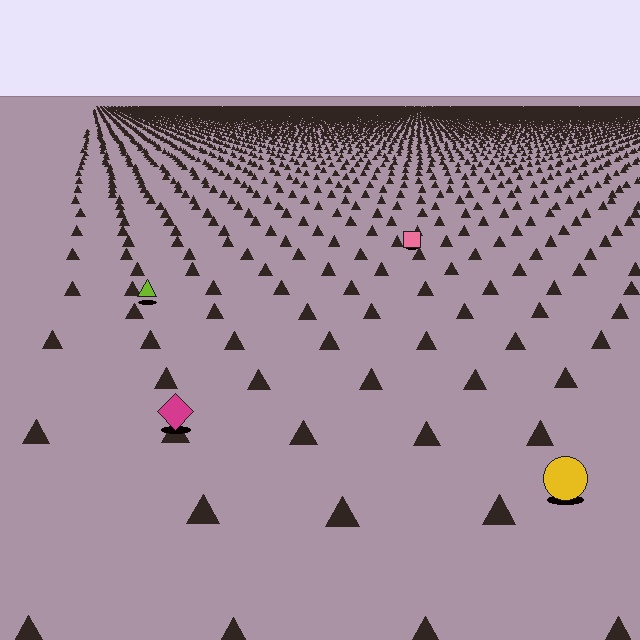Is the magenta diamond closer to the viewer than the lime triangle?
Yes. The magenta diamond is closer — you can tell from the texture gradient: the ground texture is coarser near it.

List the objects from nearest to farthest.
From nearest to farthest: the yellow circle, the magenta diamond, the lime triangle, the pink square.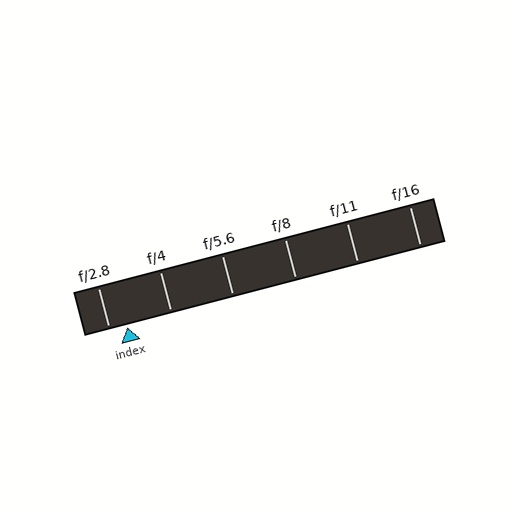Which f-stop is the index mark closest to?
The index mark is closest to f/2.8.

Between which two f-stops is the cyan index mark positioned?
The index mark is between f/2.8 and f/4.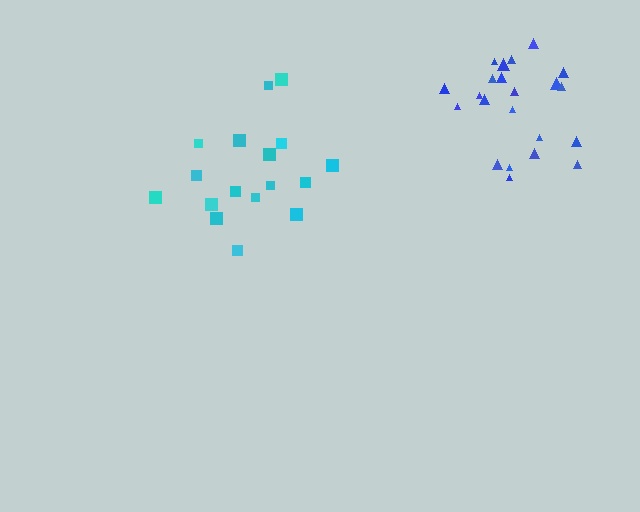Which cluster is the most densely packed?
Blue.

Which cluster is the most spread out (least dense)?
Cyan.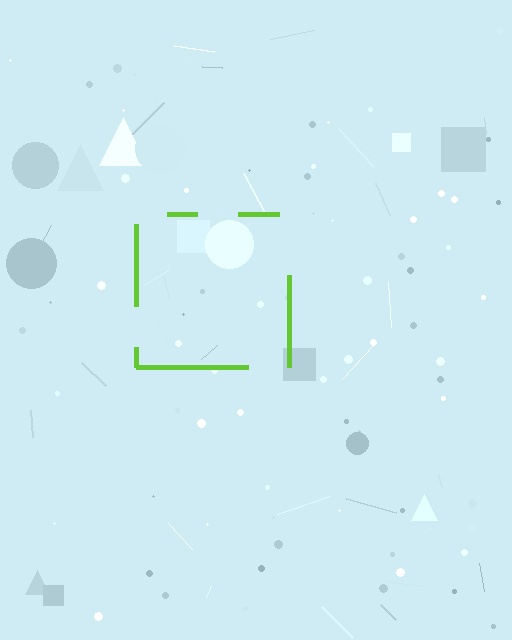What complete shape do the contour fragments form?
The contour fragments form a square.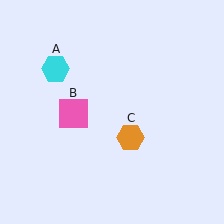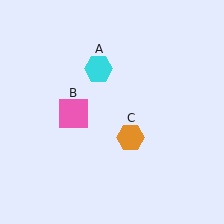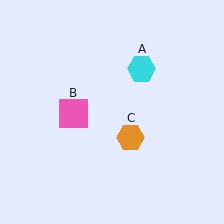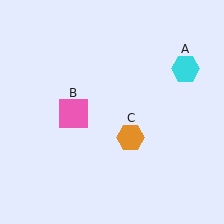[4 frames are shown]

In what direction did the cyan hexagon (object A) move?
The cyan hexagon (object A) moved right.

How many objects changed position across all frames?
1 object changed position: cyan hexagon (object A).